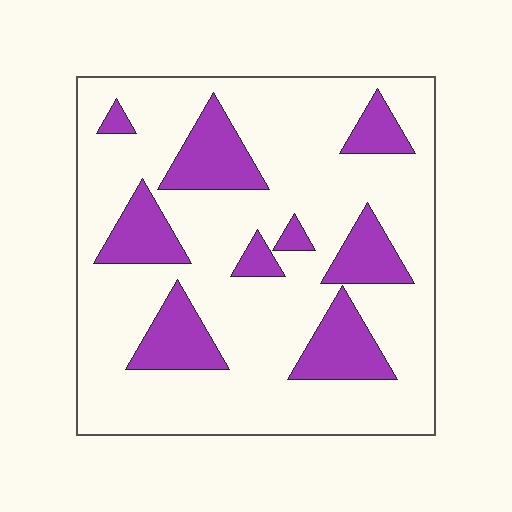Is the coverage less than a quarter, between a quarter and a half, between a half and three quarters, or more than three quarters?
Less than a quarter.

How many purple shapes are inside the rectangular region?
9.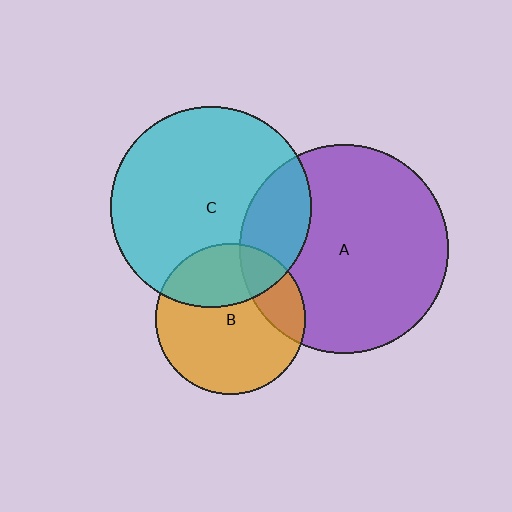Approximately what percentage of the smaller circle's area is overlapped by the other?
Approximately 30%.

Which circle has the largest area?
Circle A (purple).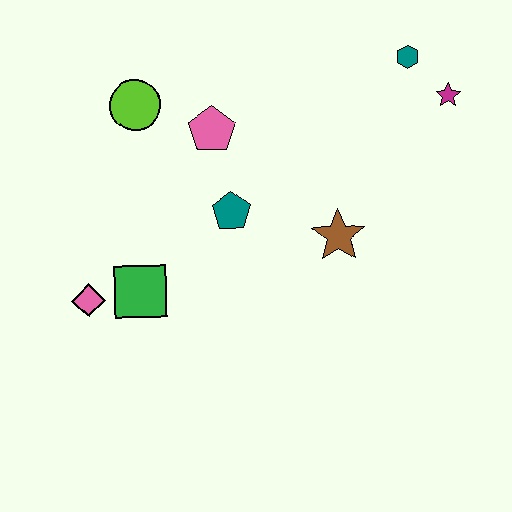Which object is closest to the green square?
The pink diamond is closest to the green square.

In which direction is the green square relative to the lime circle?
The green square is below the lime circle.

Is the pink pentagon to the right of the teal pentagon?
No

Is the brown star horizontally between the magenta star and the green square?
Yes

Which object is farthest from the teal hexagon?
The pink diamond is farthest from the teal hexagon.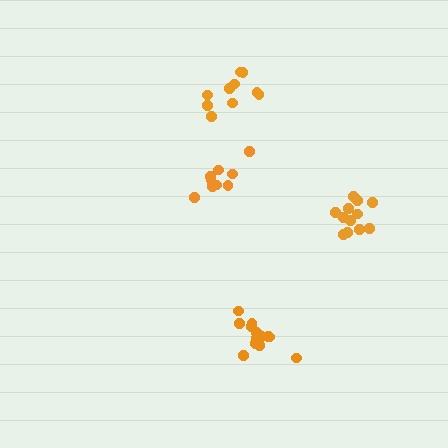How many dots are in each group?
Group 1: 10 dots, Group 2: 15 dots, Group 3: 12 dots, Group 4: 10 dots (47 total).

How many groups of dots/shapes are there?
There are 4 groups.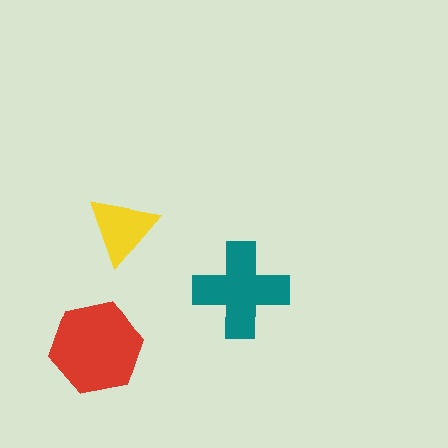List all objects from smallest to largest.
The yellow triangle, the teal cross, the red hexagon.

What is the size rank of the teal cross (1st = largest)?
2nd.